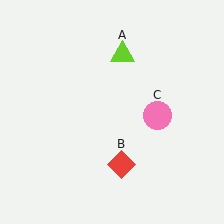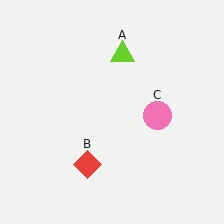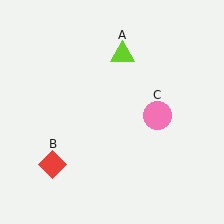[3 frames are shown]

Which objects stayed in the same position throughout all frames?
Lime triangle (object A) and pink circle (object C) remained stationary.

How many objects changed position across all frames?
1 object changed position: red diamond (object B).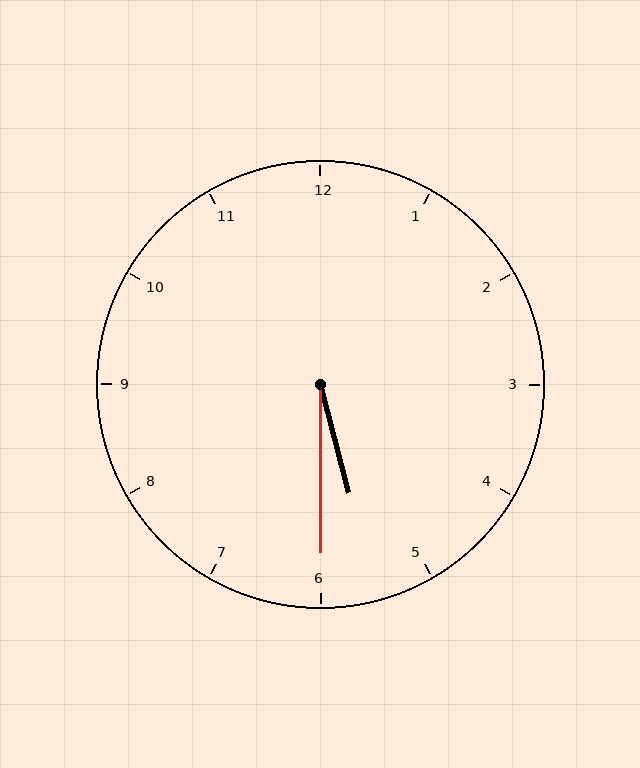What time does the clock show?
5:30.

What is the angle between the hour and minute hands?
Approximately 15 degrees.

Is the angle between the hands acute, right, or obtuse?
It is acute.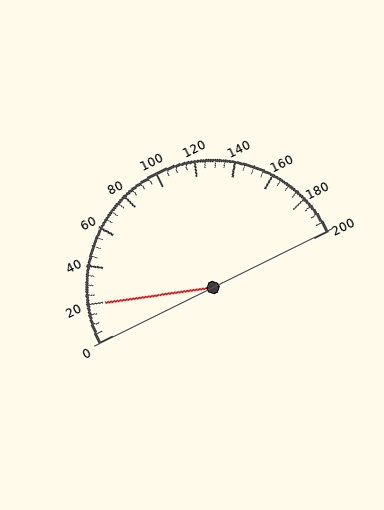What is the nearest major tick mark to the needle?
The nearest major tick mark is 20.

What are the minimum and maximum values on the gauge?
The gauge ranges from 0 to 200.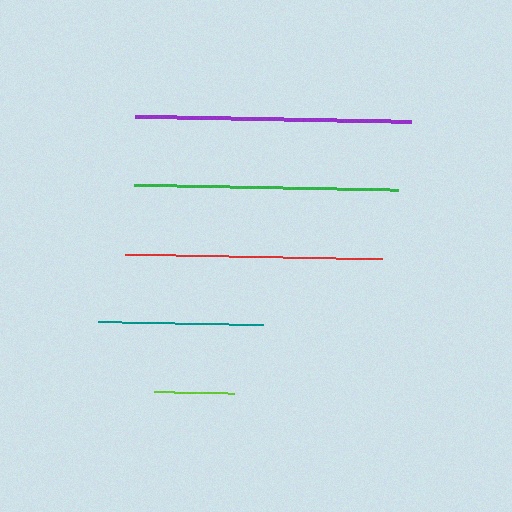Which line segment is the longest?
The purple line is the longest at approximately 276 pixels.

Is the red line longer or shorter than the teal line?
The red line is longer than the teal line.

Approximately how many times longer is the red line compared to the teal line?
The red line is approximately 1.6 times the length of the teal line.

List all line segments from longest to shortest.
From longest to shortest: purple, green, red, teal, lime.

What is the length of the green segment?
The green segment is approximately 264 pixels long.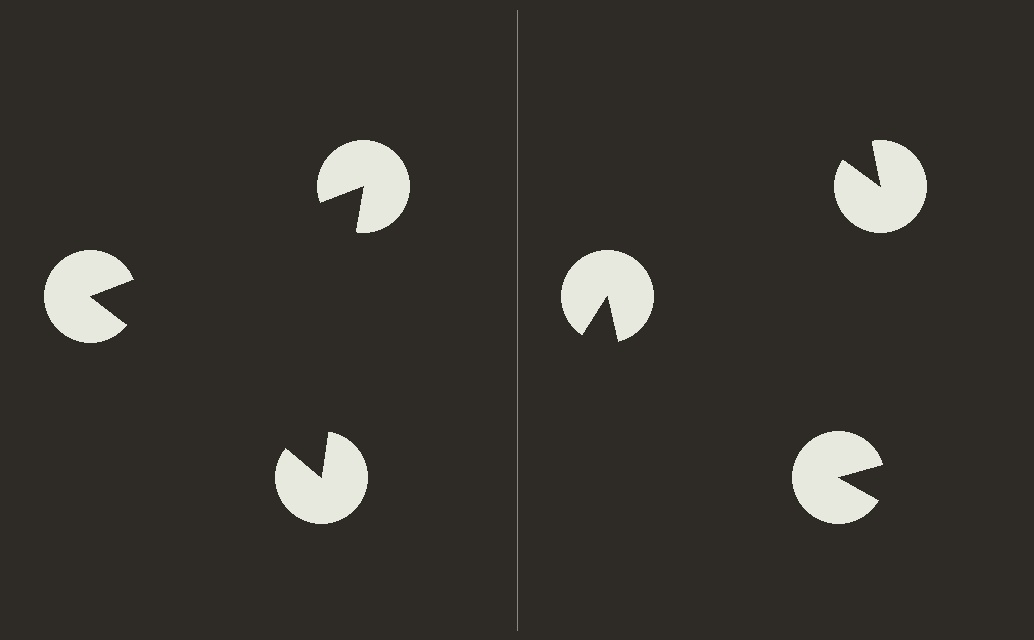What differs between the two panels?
The pac-man discs are positioned identically on both sides; only the wedge orientations differ. On the left they align to a triangle; on the right they are misaligned.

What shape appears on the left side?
An illusory triangle.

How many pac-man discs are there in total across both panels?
6 — 3 on each side.